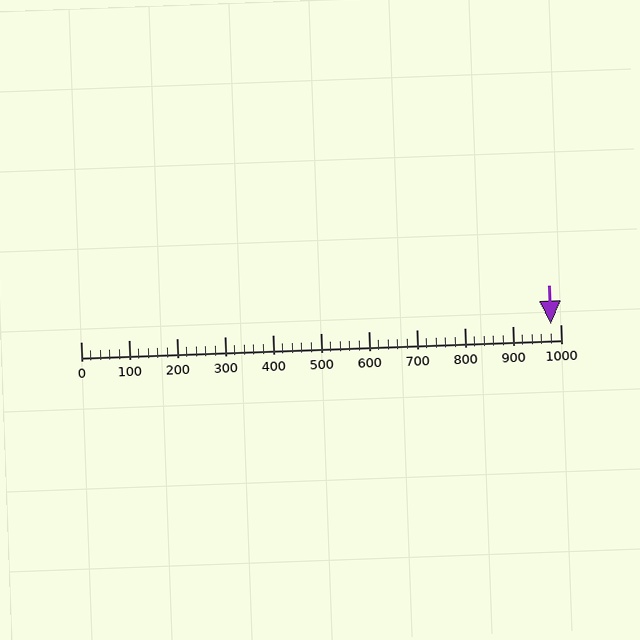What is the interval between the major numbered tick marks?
The major tick marks are spaced 100 units apart.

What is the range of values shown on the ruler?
The ruler shows values from 0 to 1000.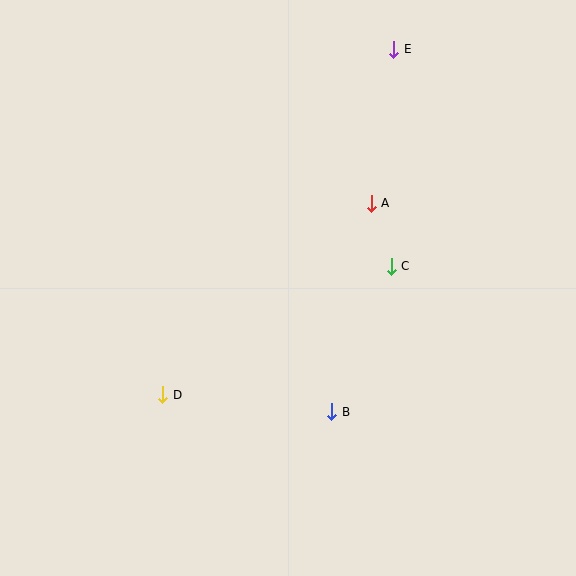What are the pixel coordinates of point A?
Point A is at (371, 203).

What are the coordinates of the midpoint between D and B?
The midpoint between D and B is at (247, 403).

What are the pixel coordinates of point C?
Point C is at (391, 266).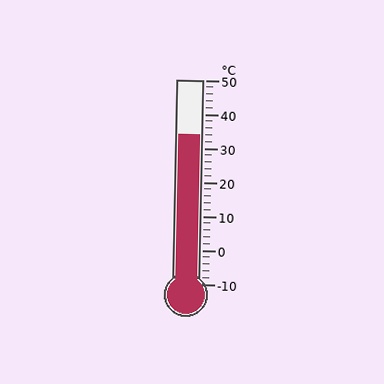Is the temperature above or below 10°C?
The temperature is above 10°C.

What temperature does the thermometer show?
The thermometer shows approximately 34°C.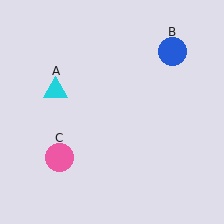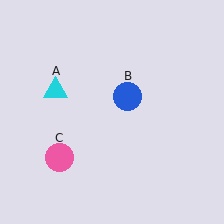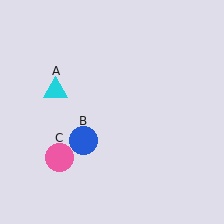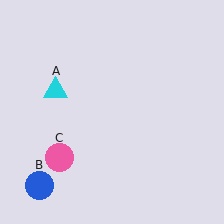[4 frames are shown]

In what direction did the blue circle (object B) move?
The blue circle (object B) moved down and to the left.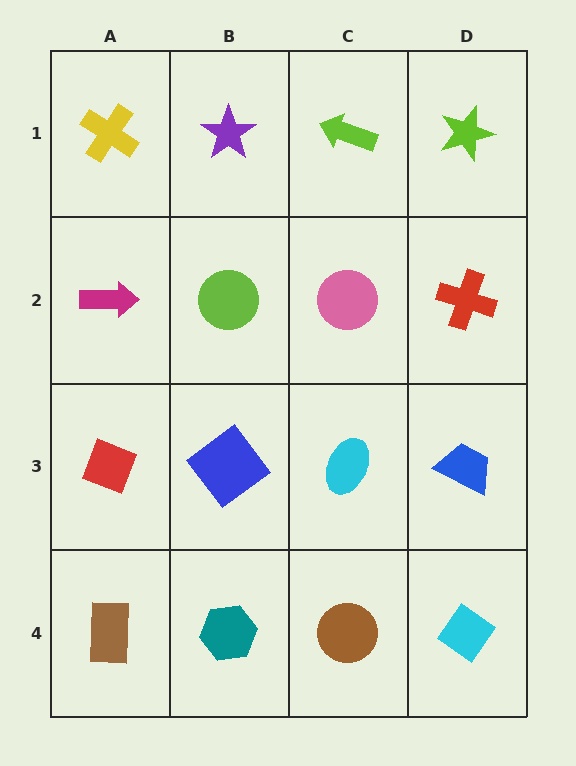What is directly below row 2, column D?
A blue trapezoid.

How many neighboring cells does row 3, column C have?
4.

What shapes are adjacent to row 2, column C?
A lime arrow (row 1, column C), a cyan ellipse (row 3, column C), a lime circle (row 2, column B), a red cross (row 2, column D).